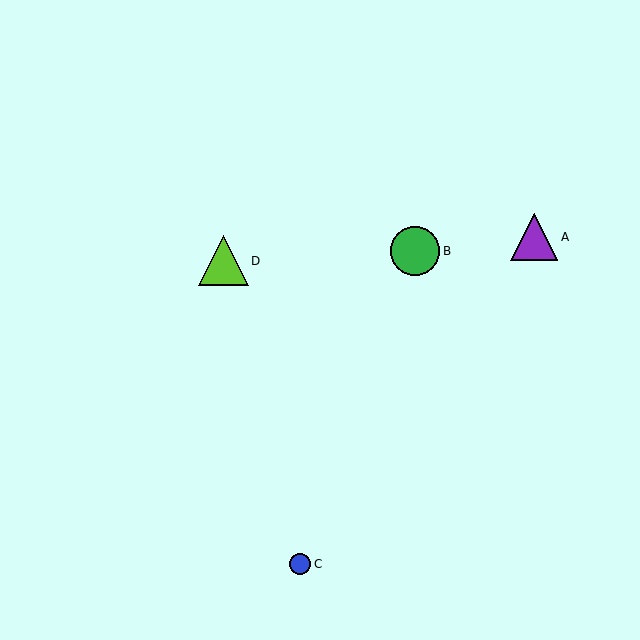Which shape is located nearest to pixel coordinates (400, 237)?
The green circle (labeled B) at (415, 251) is nearest to that location.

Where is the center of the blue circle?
The center of the blue circle is at (300, 564).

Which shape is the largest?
The lime triangle (labeled D) is the largest.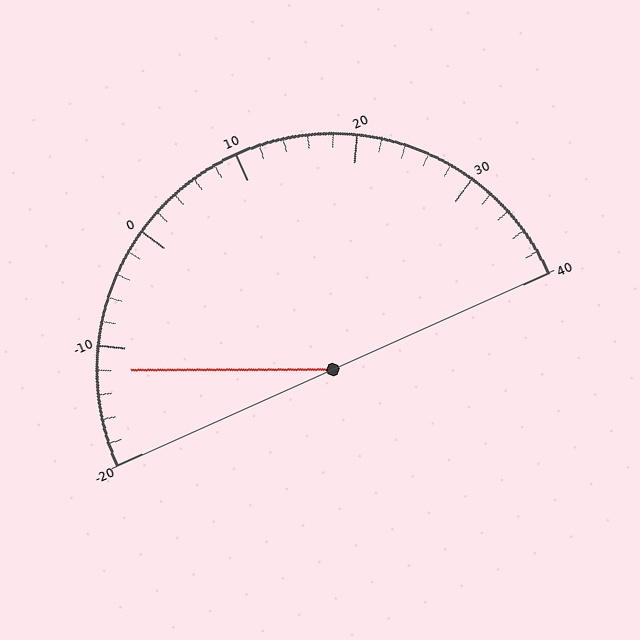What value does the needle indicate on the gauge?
The needle indicates approximately -12.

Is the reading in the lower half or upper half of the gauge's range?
The reading is in the lower half of the range (-20 to 40).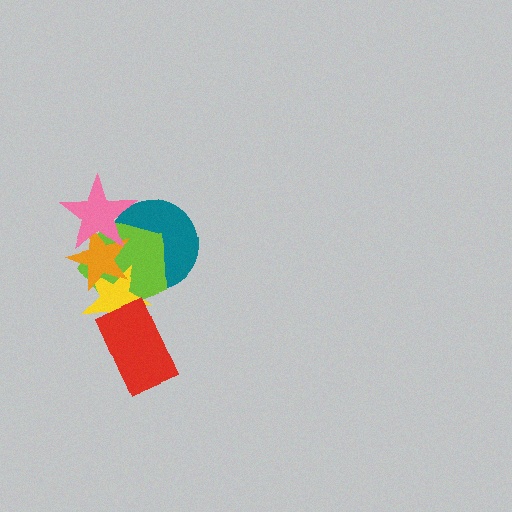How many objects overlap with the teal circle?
4 objects overlap with the teal circle.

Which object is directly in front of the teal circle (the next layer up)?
The lime pentagon is directly in front of the teal circle.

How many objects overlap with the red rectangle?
1 object overlaps with the red rectangle.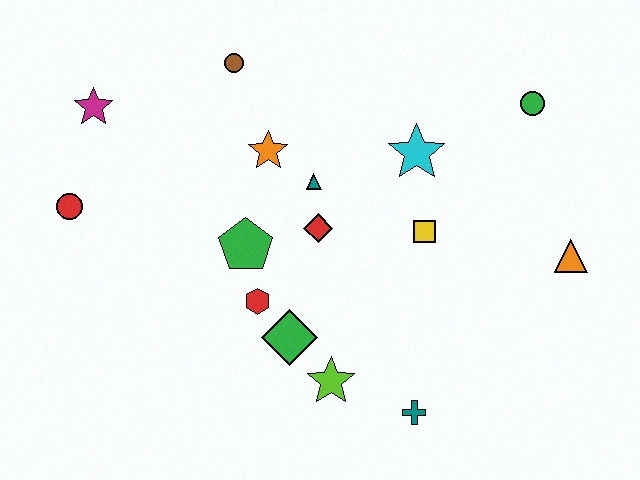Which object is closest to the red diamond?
The teal triangle is closest to the red diamond.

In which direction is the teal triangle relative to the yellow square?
The teal triangle is to the left of the yellow square.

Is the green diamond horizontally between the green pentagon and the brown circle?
No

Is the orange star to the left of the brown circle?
No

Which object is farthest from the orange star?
The orange triangle is farthest from the orange star.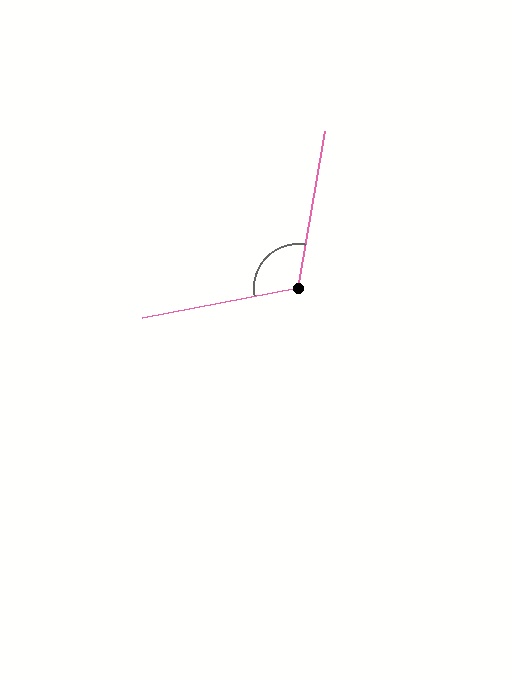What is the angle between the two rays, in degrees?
Approximately 111 degrees.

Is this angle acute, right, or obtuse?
It is obtuse.